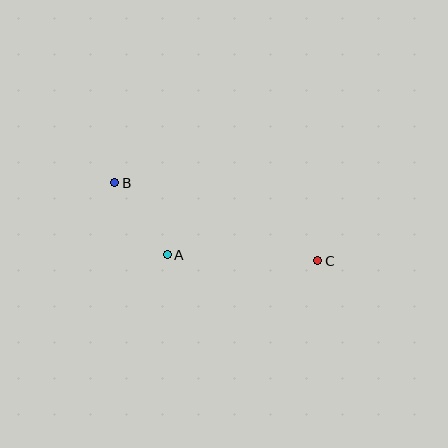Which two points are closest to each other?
Points A and B are closest to each other.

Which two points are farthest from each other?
Points B and C are farthest from each other.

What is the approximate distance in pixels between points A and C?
The distance between A and C is approximately 151 pixels.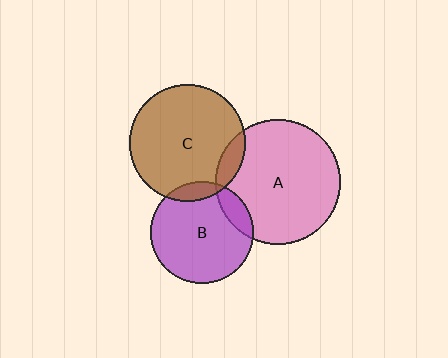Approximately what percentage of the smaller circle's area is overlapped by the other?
Approximately 15%.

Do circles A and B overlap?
Yes.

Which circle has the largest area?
Circle A (pink).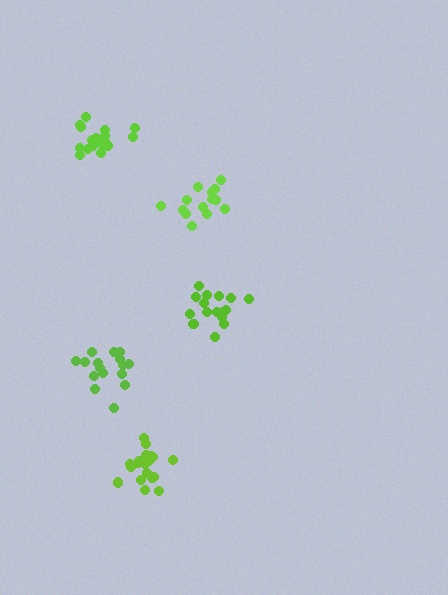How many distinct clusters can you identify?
There are 5 distinct clusters.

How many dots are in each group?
Group 1: 19 dots, Group 2: 19 dots, Group 3: 16 dots, Group 4: 14 dots, Group 5: 16 dots (84 total).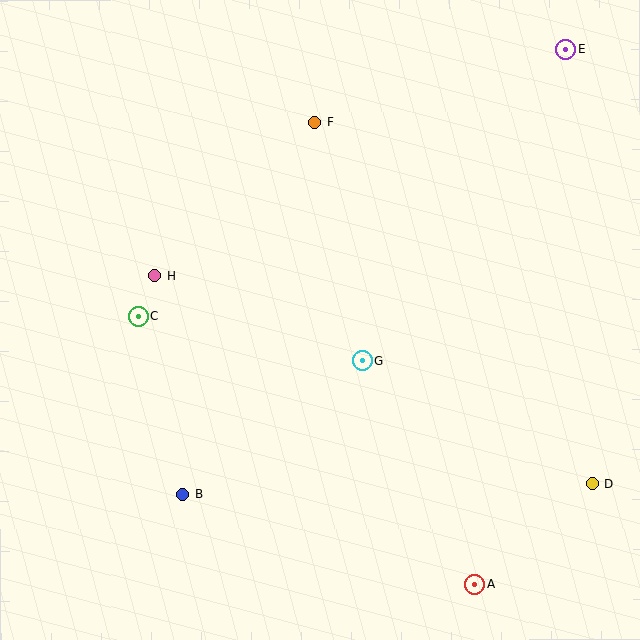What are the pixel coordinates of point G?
Point G is at (362, 361).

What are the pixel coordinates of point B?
Point B is at (183, 494).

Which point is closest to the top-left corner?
Point H is closest to the top-left corner.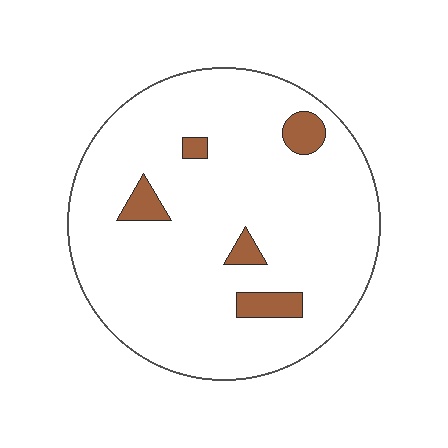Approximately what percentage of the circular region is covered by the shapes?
Approximately 10%.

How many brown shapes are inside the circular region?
5.